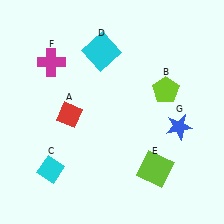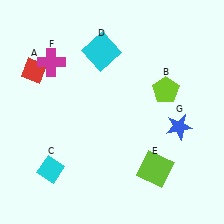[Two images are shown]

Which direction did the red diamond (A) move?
The red diamond (A) moved up.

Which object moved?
The red diamond (A) moved up.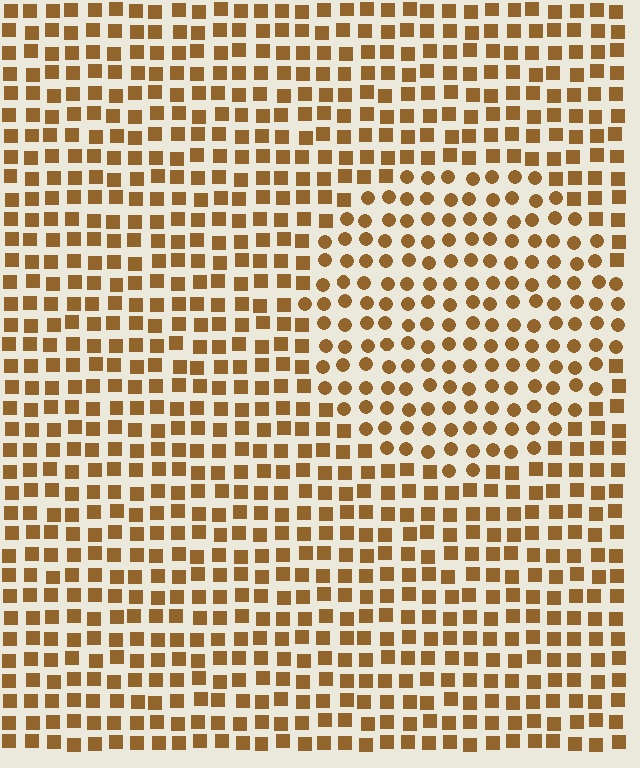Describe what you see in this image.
The image is filled with small brown elements arranged in a uniform grid. A circle-shaped region contains circles, while the surrounding area contains squares. The boundary is defined purely by the change in element shape.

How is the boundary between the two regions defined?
The boundary is defined by a change in element shape: circles inside vs. squares outside. All elements share the same color and spacing.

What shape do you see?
I see a circle.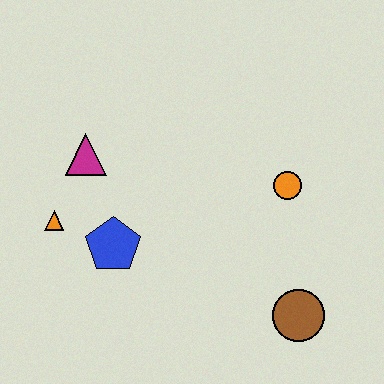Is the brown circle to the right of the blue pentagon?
Yes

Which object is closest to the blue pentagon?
The orange triangle is closest to the blue pentagon.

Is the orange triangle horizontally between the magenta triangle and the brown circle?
No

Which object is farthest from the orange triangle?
The brown circle is farthest from the orange triangle.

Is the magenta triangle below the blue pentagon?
No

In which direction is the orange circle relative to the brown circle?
The orange circle is above the brown circle.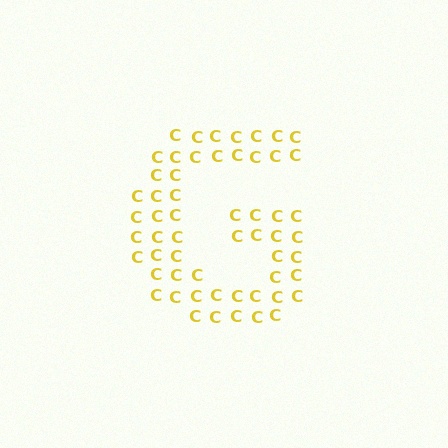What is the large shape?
The large shape is the letter G.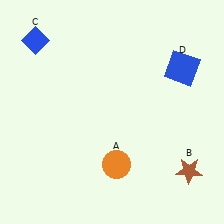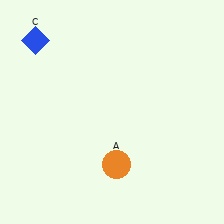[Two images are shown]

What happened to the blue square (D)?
The blue square (D) was removed in Image 2. It was in the top-right area of Image 1.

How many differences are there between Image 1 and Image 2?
There are 2 differences between the two images.